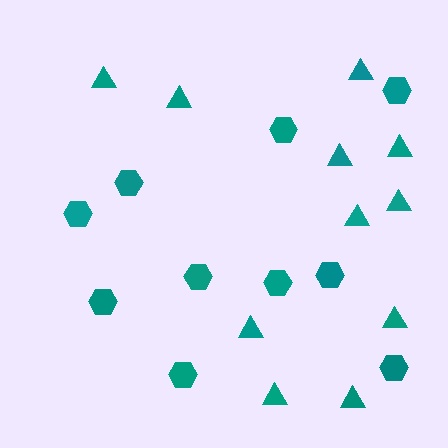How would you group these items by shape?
There are 2 groups: one group of hexagons (10) and one group of triangles (11).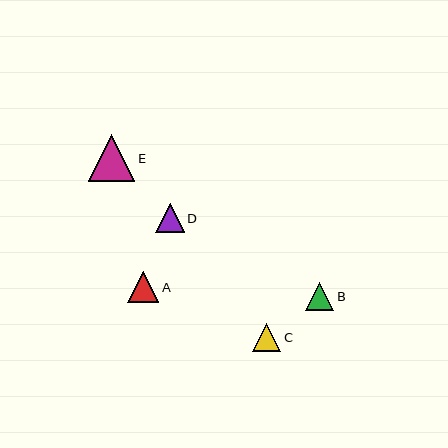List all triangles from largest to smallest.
From largest to smallest: E, A, C, D, B.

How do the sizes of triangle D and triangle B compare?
Triangle D and triangle B are approximately the same size.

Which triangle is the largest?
Triangle E is the largest with a size of approximately 46 pixels.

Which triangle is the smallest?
Triangle B is the smallest with a size of approximately 28 pixels.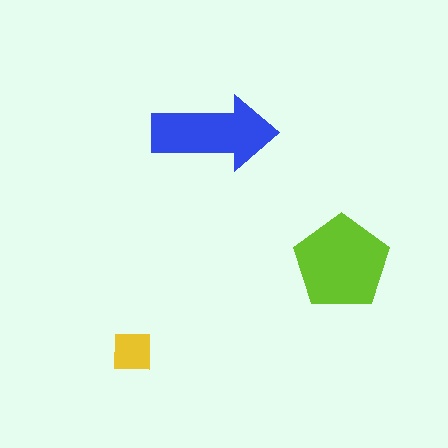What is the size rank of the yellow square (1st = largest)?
3rd.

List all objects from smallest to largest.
The yellow square, the blue arrow, the lime pentagon.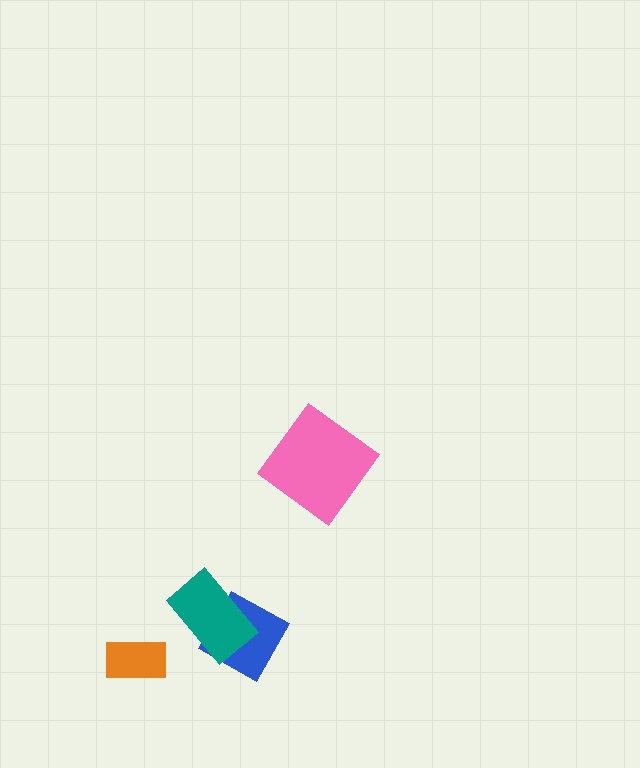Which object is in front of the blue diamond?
The teal rectangle is in front of the blue diamond.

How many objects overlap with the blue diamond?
1 object overlaps with the blue diamond.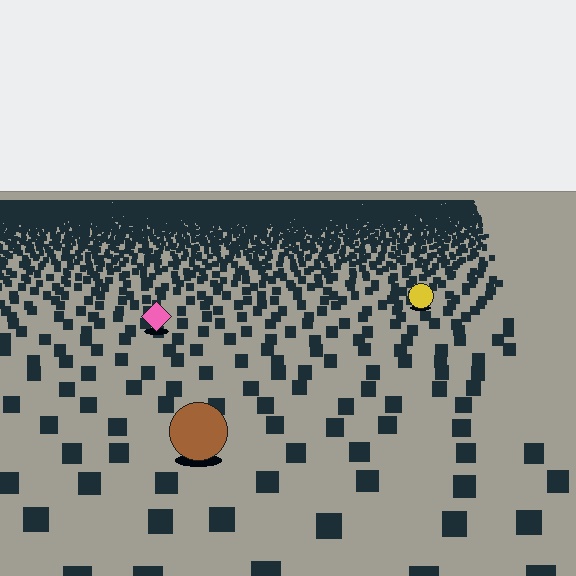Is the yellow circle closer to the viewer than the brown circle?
No. The brown circle is closer — you can tell from the texture gradient: the ground texture is coarser near it.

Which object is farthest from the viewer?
The yellow circle is farthest from the viewer. It appears smaller and the ground texture around it is denser.